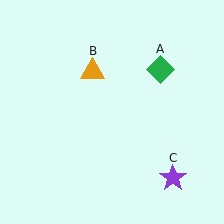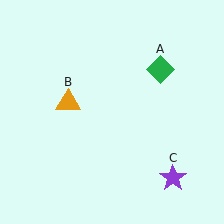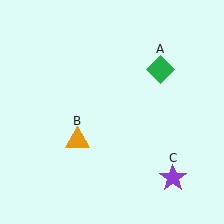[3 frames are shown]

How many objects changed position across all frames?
1 object changed position: orange triangle (object B).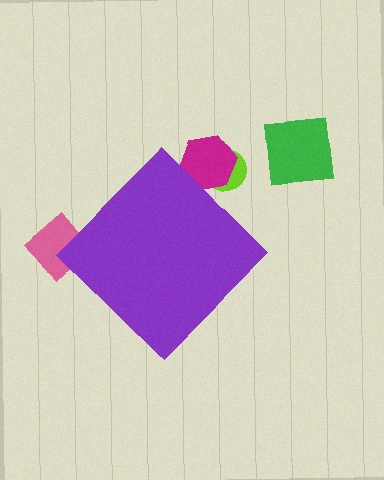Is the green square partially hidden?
No, the green square is fully visible.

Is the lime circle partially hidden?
Yes, the lime circle is partially hidden behind the purple diamond.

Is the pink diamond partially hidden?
Yes, the pink diamond is partially hidden behind the purple diamond.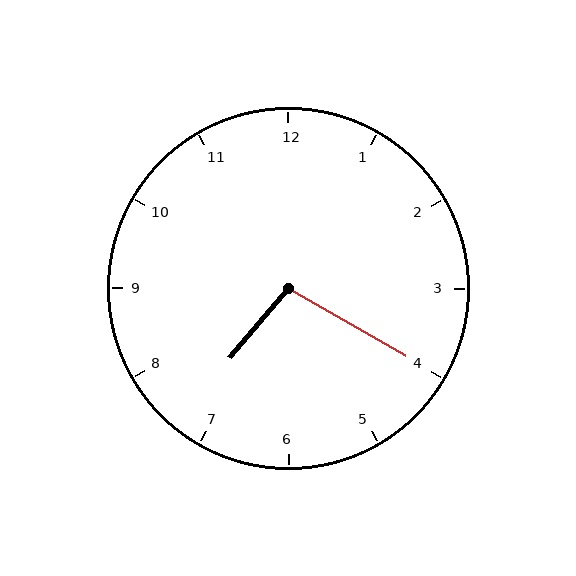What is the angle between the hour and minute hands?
Approximately 100 degrees.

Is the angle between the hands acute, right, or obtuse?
It is obtuse.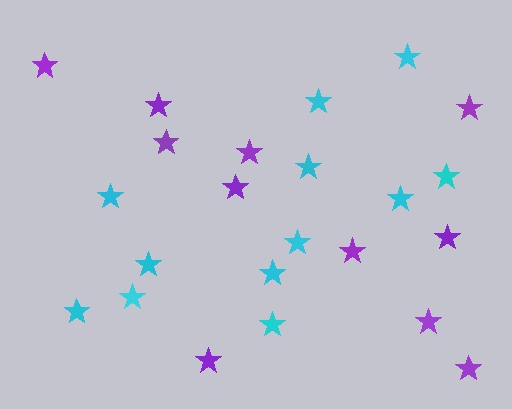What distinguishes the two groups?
There are 2 groups: one group of cyan stars (12) and one group of purple stars (11).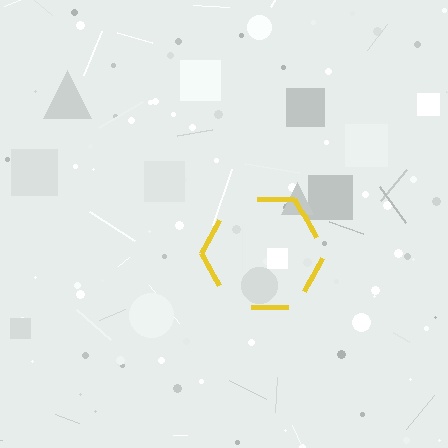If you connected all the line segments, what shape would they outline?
They would outline a hexagon.